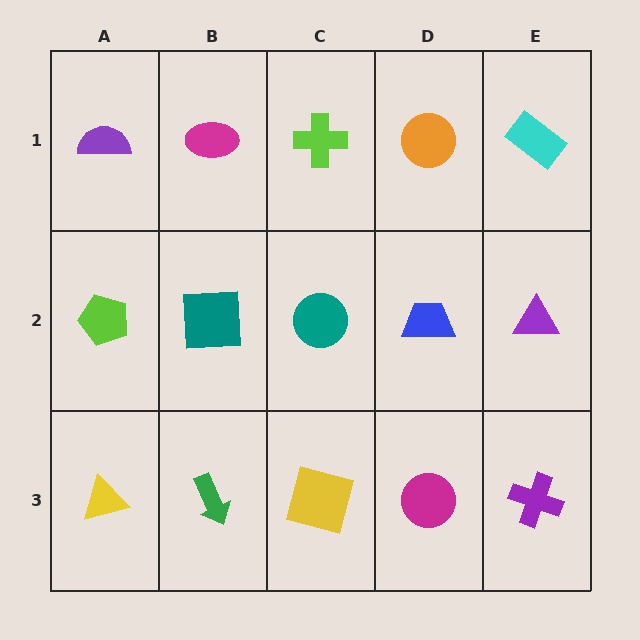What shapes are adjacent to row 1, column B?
A teal square (row 2, column B), a purple semicircle (row 1, column A), a lime cross (row 1, column C).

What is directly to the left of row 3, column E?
A magenta circle.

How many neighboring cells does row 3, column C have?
3.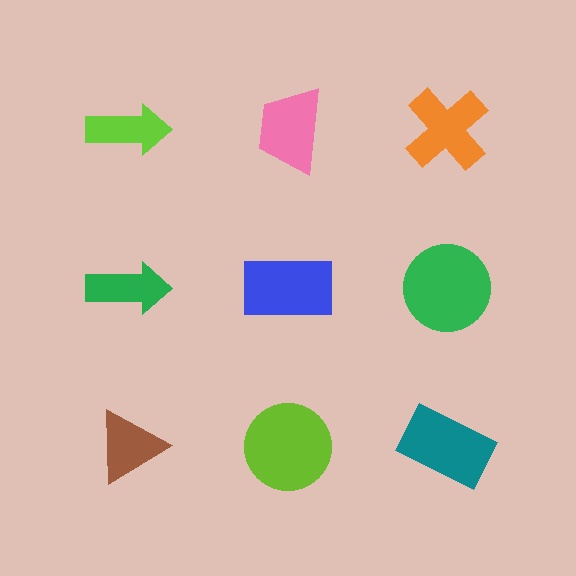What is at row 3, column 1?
A brown triangle.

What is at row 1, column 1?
A lime arrow.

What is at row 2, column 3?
A green circle.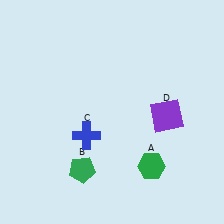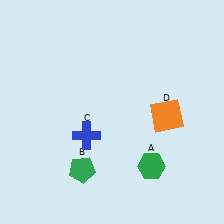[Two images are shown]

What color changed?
The square (D) changed from purple in Image 1 to orange in Image 2.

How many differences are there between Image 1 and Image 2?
There is 1 difference between the two images.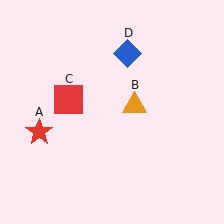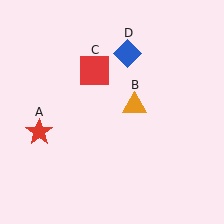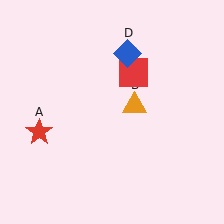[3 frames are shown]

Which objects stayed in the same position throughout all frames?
Red star (object A) and orange triangle (object B) and blue diamond (object D) remained stationary.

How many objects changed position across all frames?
1 object changed position: red square (object C).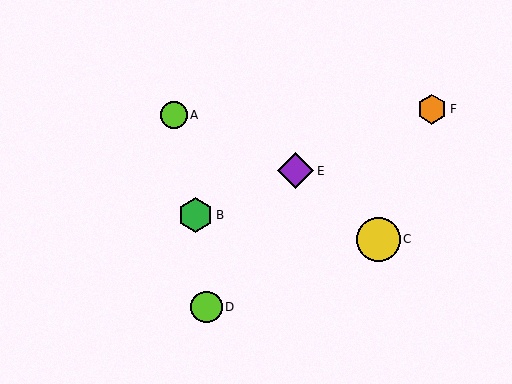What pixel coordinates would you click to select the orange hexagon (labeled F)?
Click at (432, 109) to select the orange hexagon F.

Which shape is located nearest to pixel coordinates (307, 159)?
The purple diamond (labeled E) at (296, 171) is nearest to that location.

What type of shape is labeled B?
Shape B is a green hexagon.